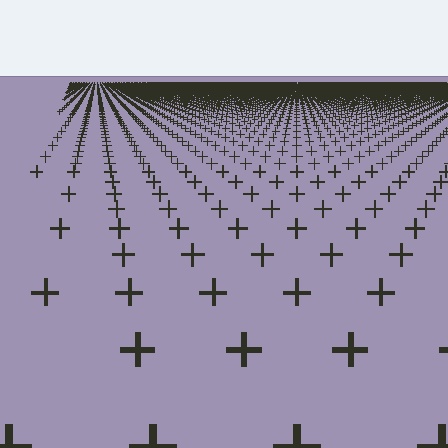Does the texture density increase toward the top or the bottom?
Density increases toward the top.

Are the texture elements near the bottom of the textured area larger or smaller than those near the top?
Larger. Near the bottom, elements are closer to the viewer and appear at a bigger on-screen size.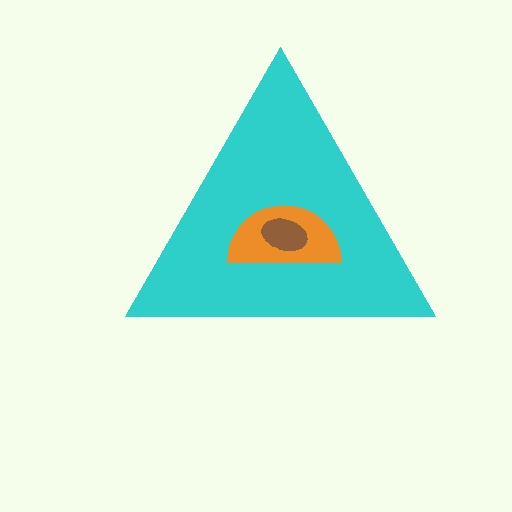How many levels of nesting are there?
3.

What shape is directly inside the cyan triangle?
The orange semicircle.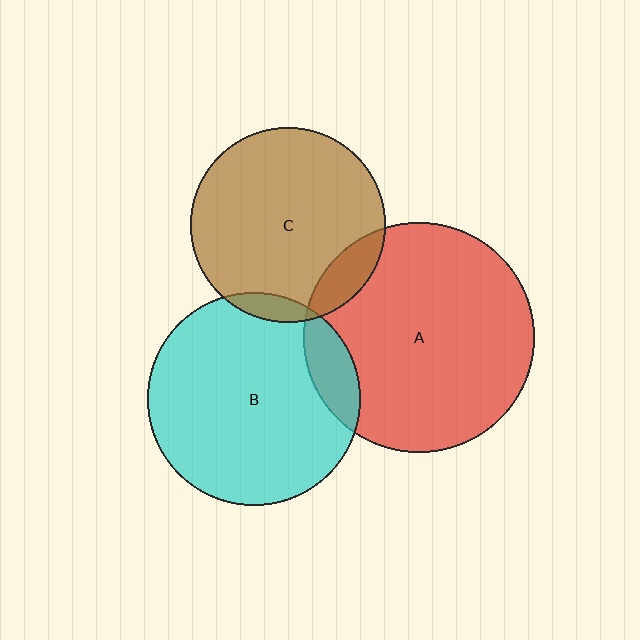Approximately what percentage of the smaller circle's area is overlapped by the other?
Approximately 5%.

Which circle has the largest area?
Circle A (red).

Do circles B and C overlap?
Yes.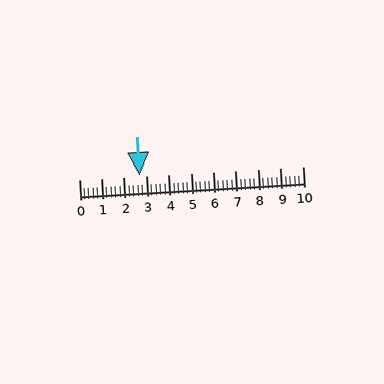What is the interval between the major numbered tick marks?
The major tick marks are spaced 1 units apart.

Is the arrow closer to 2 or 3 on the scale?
The arrow is closer to 3.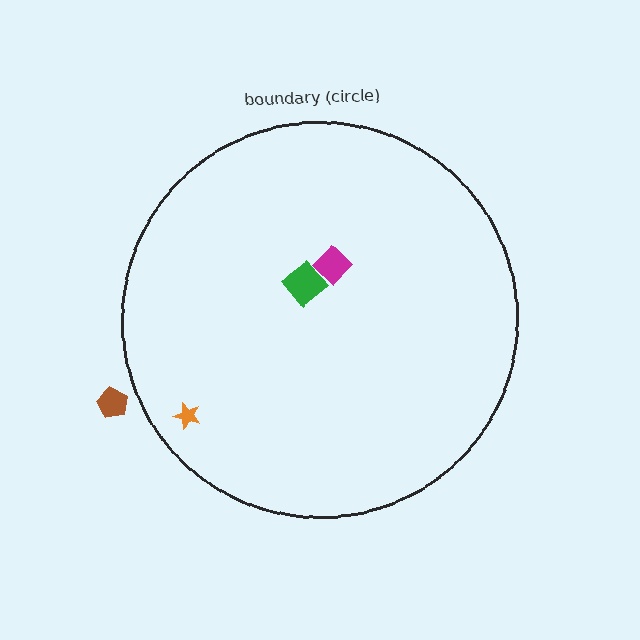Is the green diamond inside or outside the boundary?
Inside.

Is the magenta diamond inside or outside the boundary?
Inside.